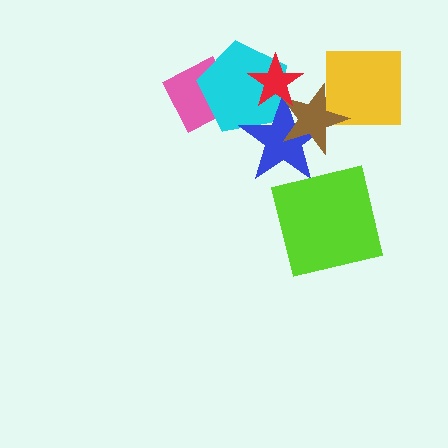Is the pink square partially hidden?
Yes, it is partially covered by another shape.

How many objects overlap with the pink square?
1 object overlaps with the pink square.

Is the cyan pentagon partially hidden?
Yes, it is partially covered by another shape.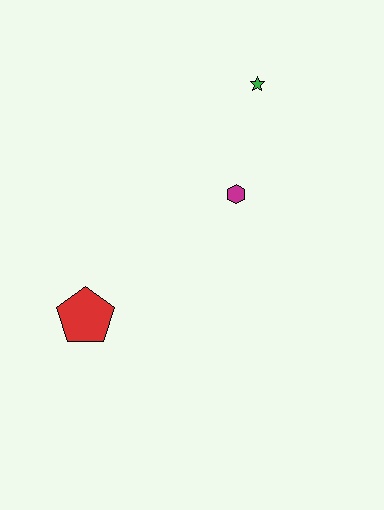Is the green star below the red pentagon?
No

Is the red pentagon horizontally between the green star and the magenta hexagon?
No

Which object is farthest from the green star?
The red pentagon is farthest from the green star.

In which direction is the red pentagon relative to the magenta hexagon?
The red pentagon is to the left of the magenta hexagon.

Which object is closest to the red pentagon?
The magenta hexagon is closest to the red pentagon.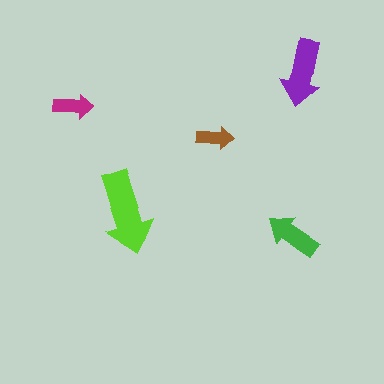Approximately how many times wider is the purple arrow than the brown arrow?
About 2 times wider.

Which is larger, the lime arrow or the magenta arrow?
The lime one.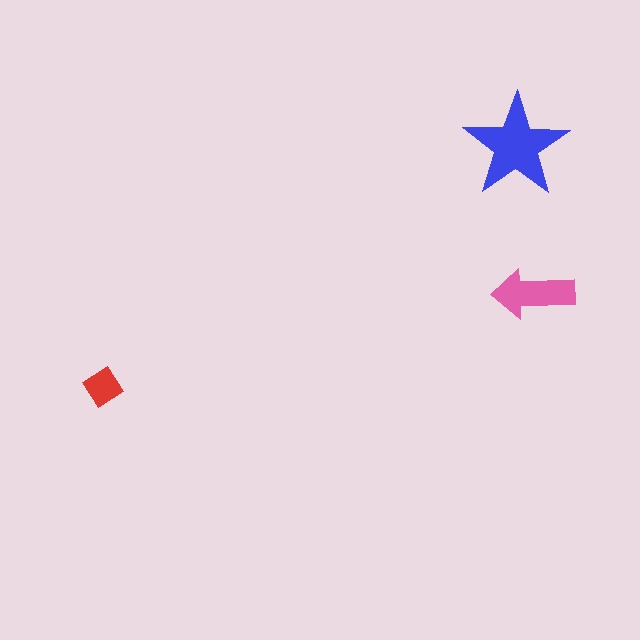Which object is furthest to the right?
The pink arrow is rightmost.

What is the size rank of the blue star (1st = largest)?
1st.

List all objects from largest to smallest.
The blue star, the pink arrow, the red diamond.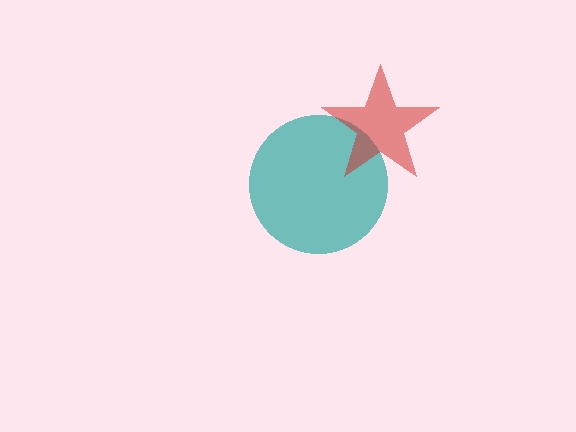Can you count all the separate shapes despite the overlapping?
Yes, there are 2 separate shapes.